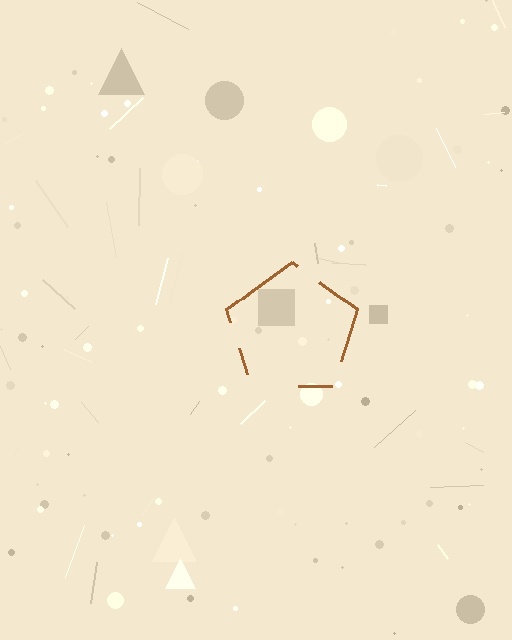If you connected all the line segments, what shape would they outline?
They would outline a pentagon.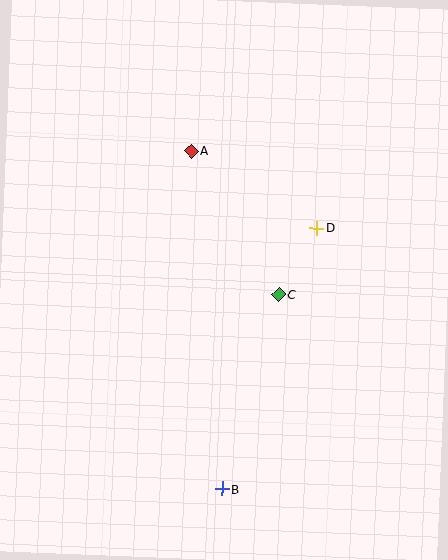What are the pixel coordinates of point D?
Point D is at (317, 228).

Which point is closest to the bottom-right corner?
Point B is closest to the bottom-right corner.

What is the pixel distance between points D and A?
The distance between D and A is 147 pixels.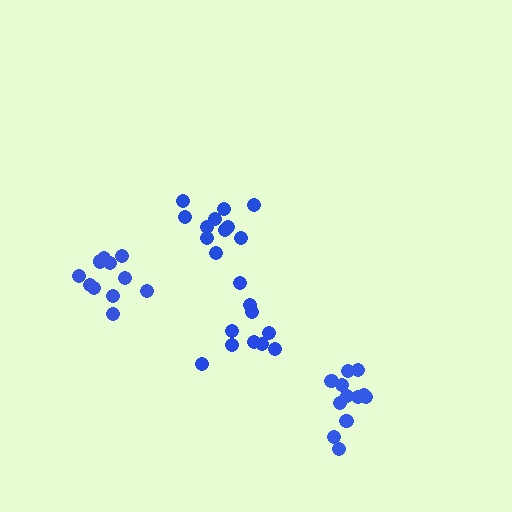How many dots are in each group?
Group 1: 11 dots, Group 2: 10 dots, Group 3: 13 dots, Group 4: 11 dots (45 total).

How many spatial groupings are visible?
There are 4 spatial groupings.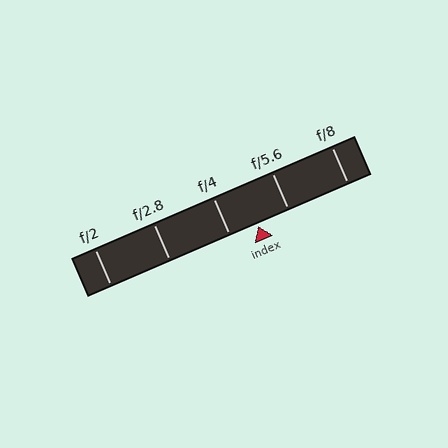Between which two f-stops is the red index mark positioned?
The index mark is between f/4 and f/5.6.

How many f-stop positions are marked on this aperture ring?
There are 5 f-stop positions marked.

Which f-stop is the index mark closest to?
The index mark is closest to f/4.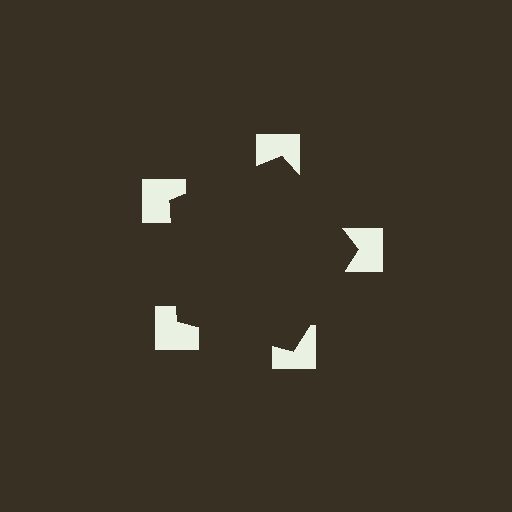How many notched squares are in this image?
There are 5 — one at each vertex of the illusory pentagon.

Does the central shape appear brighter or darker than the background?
It typically appears slightly darker than the background, even though no actual brightness change is drawn.